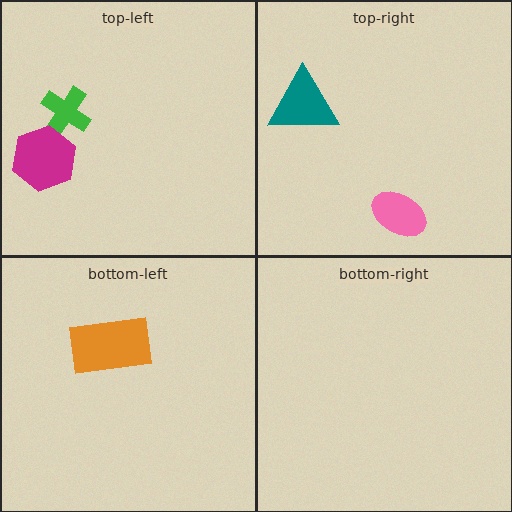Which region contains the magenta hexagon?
The top-left region.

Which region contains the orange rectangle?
The bottom-left region.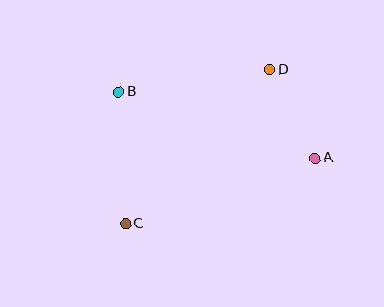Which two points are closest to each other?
Points A and D are closest to each other.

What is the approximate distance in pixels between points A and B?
The distance between A and B is approximately 208 pixels.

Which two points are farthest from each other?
Points C and D are farthest from each other.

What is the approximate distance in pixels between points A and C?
The distance between A and C is approximately 201 pixels.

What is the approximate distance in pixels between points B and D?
The distance between B and D is approximately 153 pixels.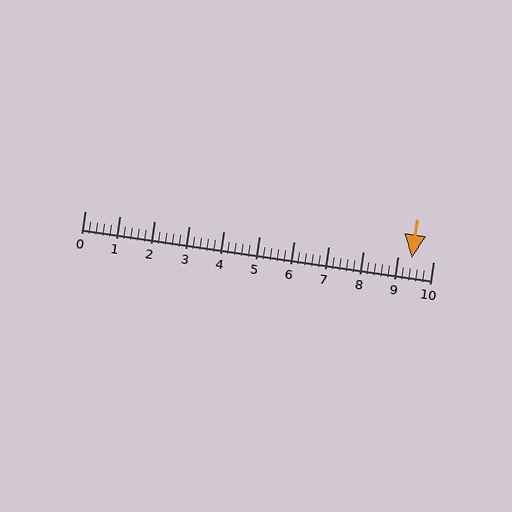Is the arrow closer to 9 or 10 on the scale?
The arrow is closer to 9.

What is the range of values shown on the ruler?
The ruler shows values from 0 to 10.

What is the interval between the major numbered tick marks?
The major tick marks are spaced 1 units apart.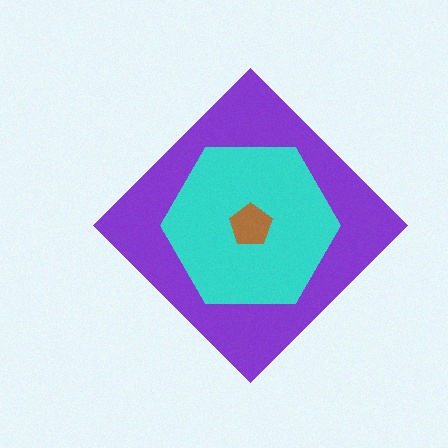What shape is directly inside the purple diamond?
The cyan hexagon.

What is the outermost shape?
The purple diamond.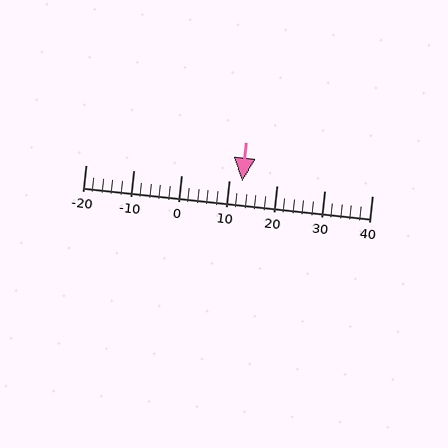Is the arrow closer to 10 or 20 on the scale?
The arrow is closer to 10.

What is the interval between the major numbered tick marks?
The major tick marks are spaced 10 units apart.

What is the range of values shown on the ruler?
The ruler shows values from -20 to 40.